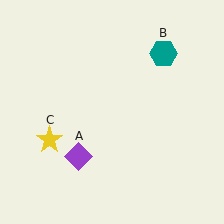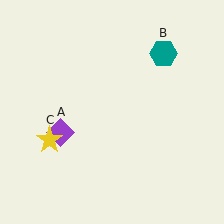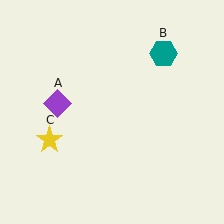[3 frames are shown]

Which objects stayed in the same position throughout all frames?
Teal hexagon (object B) and yellow star (object C) remained stationary.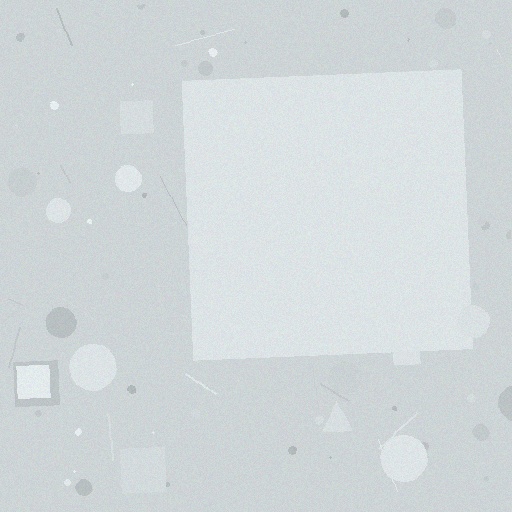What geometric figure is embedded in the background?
A square is embedded in the background.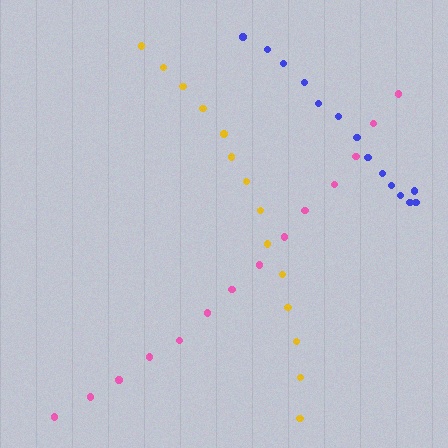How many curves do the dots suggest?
There are 3 distinct paths.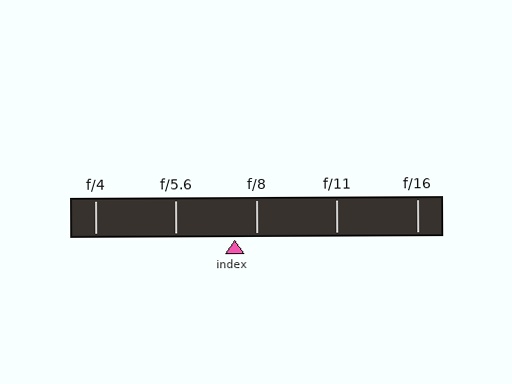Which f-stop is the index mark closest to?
The index mark is closest to f/8.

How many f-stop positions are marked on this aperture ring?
There are 5 f-stop positions marked.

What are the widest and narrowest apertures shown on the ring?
The widest aperture shown is f/4 and the narrowest is f/16.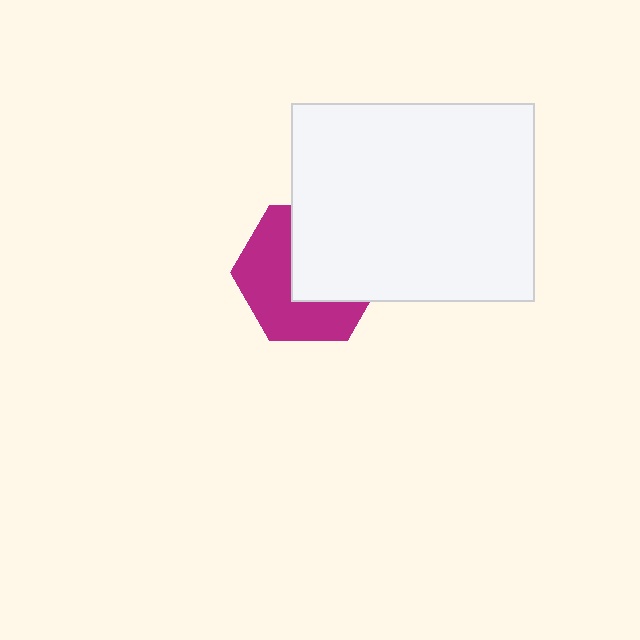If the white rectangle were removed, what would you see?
You would see the complete magenta hexagon.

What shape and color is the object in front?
The object in front is a white rectangle.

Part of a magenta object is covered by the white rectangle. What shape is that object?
It is a hexagon.